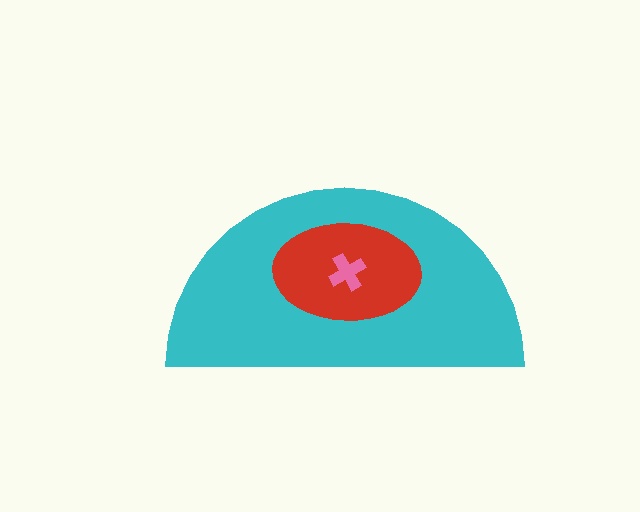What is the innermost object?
The pink cross.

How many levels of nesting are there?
3.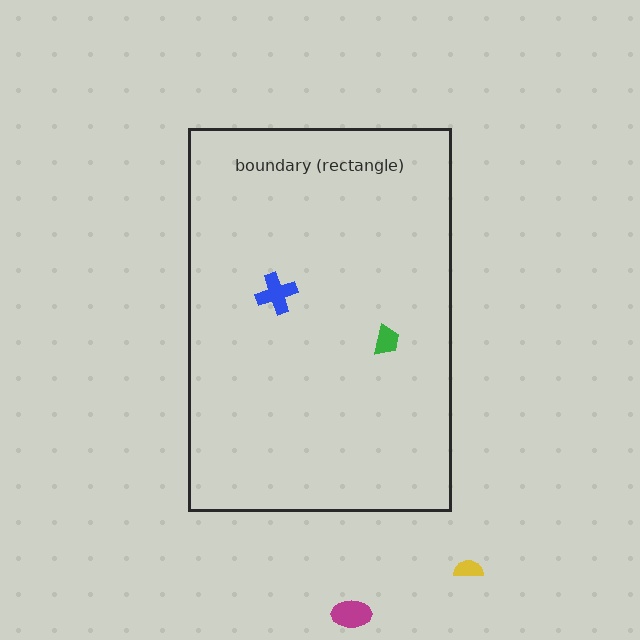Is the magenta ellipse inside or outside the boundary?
Outside.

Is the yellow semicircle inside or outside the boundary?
Outside.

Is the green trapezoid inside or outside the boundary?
Inside.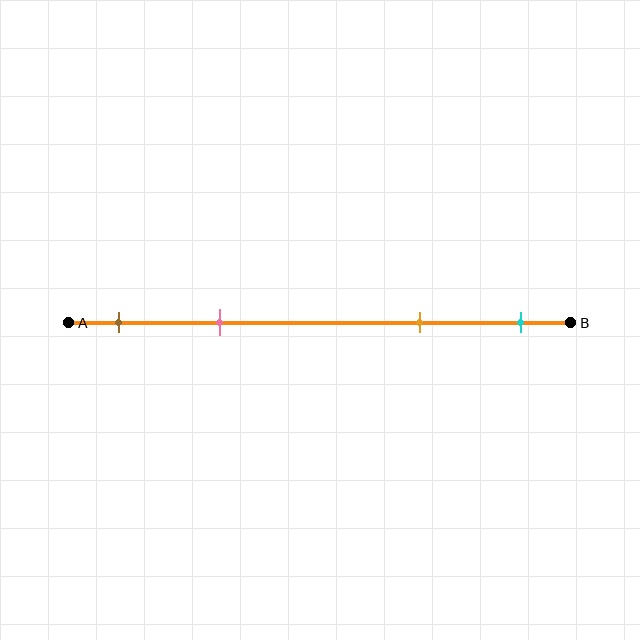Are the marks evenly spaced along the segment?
No, the marks are not evenly spaced.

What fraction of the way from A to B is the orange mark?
The orange mark is approximately 70% (0.7) of the way from A to B.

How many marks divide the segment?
There are 4 marks dividing the segment.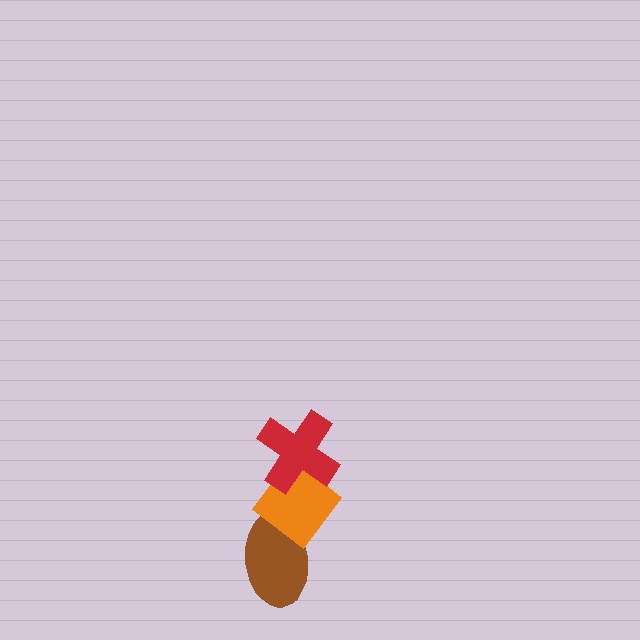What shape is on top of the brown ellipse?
The orange diamond is on top of the brown ellipse.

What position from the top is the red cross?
The red cross is 1st from the top.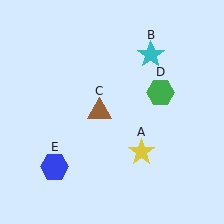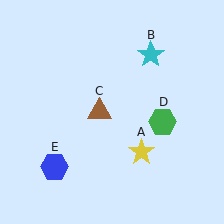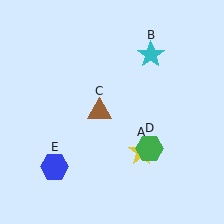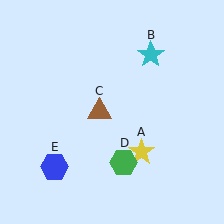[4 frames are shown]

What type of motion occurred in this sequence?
The green hexagon (object D) rotated clockwise around the center of the scene.